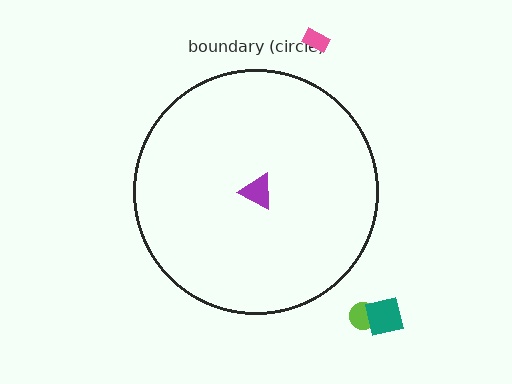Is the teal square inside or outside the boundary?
Outside.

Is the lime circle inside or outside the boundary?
Outside.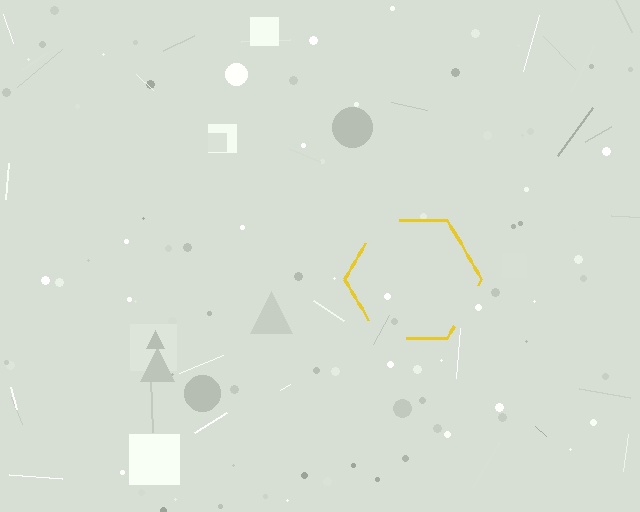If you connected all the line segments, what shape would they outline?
They would outline a hexagon.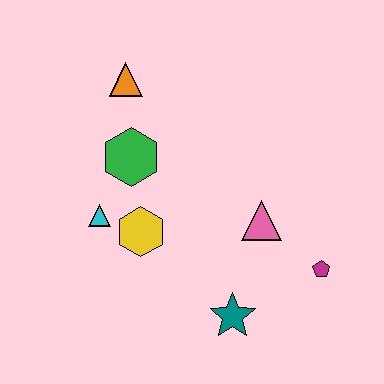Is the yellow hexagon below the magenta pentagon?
No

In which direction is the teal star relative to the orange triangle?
The teal star is below the orange triangle.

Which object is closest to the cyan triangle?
The yellow hexagon is closest to the cyan triangle.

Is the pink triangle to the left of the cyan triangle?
No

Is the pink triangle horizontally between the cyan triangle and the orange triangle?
No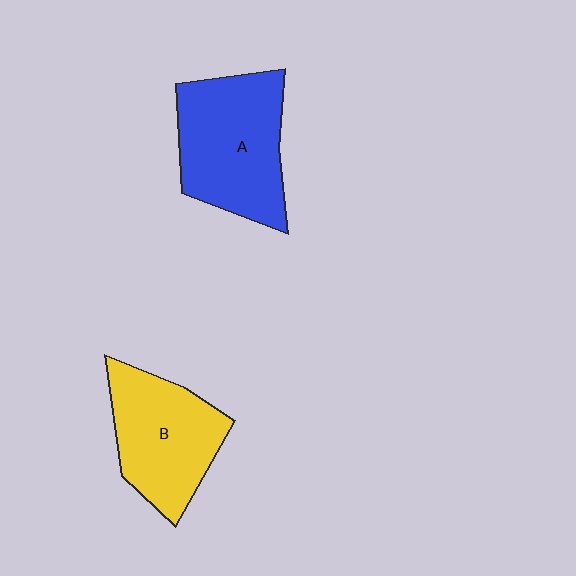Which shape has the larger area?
Shape A (blue).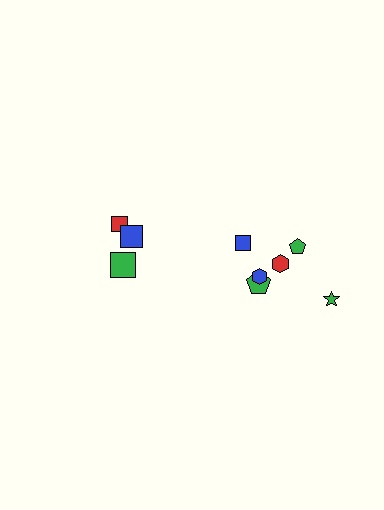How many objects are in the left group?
There are 3 objects.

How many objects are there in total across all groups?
There are 10 objects.